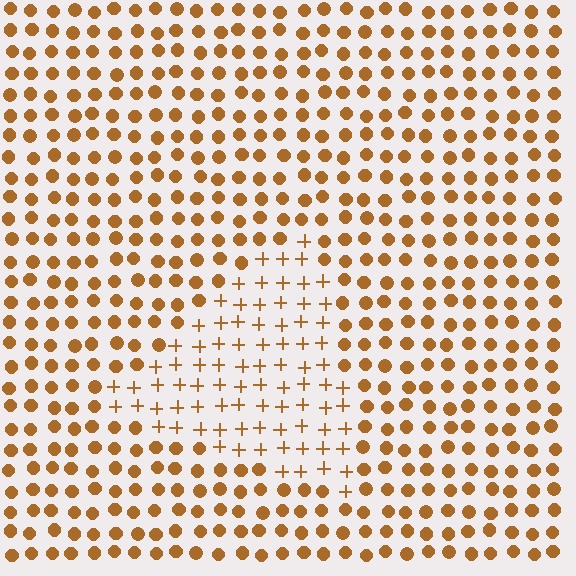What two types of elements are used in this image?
The image uses plus signs inside the triangle region and circles outside it.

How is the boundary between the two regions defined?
The boundary is defined by a change in element shape: plus signs inside vs. circles outside. All elements share the same color and spacing.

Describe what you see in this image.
The image is filled with small brown elements arranged in a uniform grid. A triangle-shaped region contains plus signs, while the surrounding area contains circles. The boundary is defined purely by the change in element shape.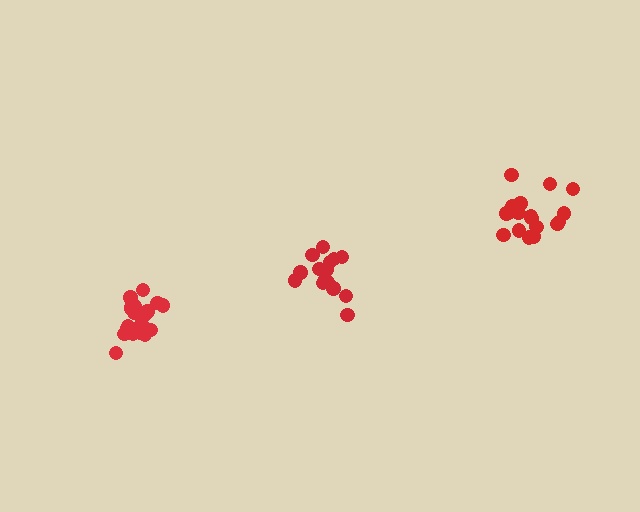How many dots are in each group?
Group 1: 20 dots, Group 2: 18 dots, Group 3: 15 dots (53 total).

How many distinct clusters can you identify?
There are 3 distinct clusters.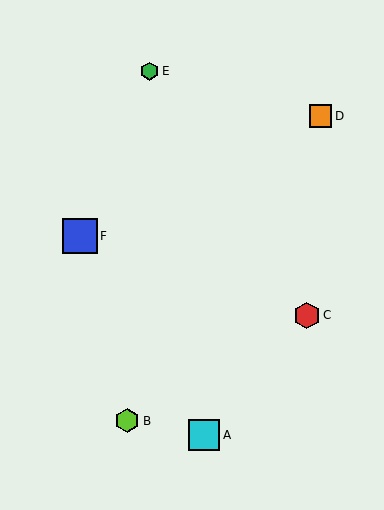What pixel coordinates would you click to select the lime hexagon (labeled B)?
Click at (127, 421) to select the lime hexagon B.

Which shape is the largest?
The blue square (labeled F) is the largest.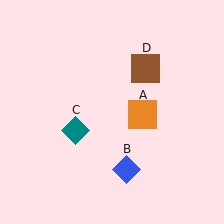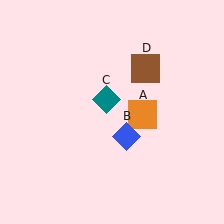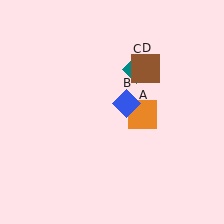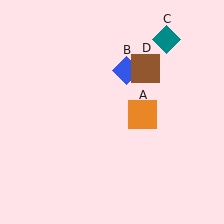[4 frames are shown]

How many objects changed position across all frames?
2 objects changed position: blue diamond (object B), teal diamond (object C).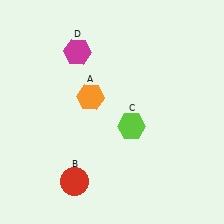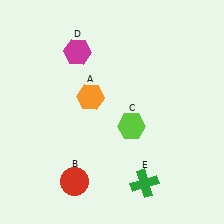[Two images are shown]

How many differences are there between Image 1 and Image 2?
There is 1 difference between the two images.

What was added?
A green cross (E) was added in Image 2.